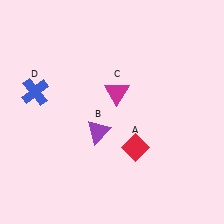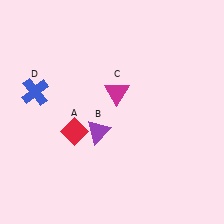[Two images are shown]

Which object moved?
The red diamond (A) moved left.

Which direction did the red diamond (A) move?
The red diamond (A) moved left.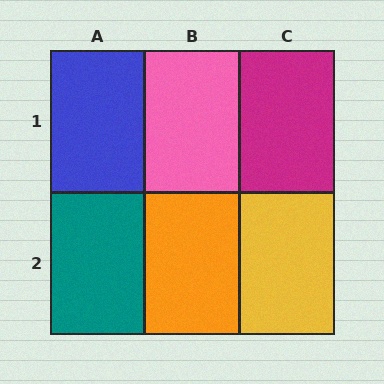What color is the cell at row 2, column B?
Orange.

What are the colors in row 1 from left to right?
Blue, pink, magenta.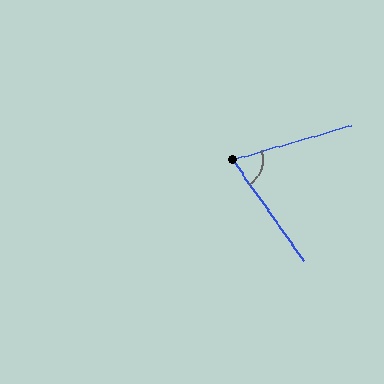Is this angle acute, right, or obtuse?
It is acute.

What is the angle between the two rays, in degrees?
Approximately 71 degrees.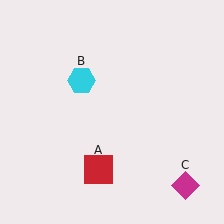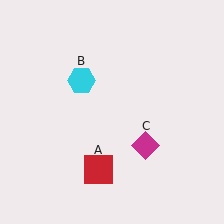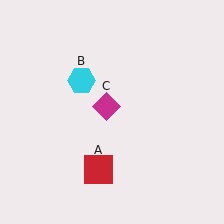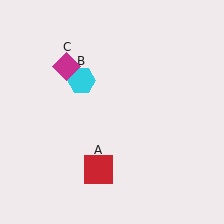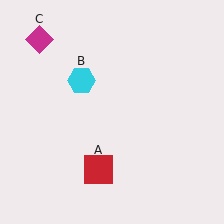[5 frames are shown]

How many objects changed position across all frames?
1 object changed position: magenta diamond (object C).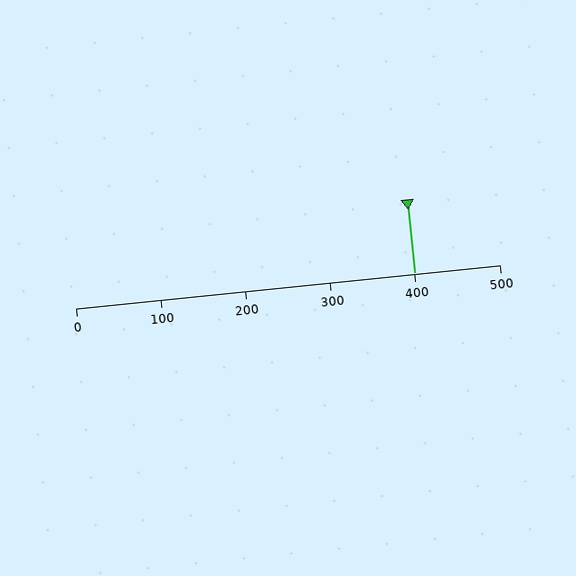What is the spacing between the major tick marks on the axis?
The major ticks are spaced 100 apart.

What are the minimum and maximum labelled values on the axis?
The axis runs from 0 to 500.